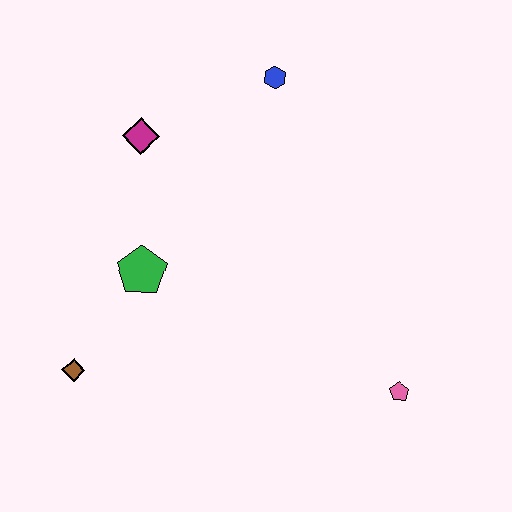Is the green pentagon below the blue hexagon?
Yes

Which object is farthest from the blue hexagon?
The brown diamond is farthest from the blue hexagon.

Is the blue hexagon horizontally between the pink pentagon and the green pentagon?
Yes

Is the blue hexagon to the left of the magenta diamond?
No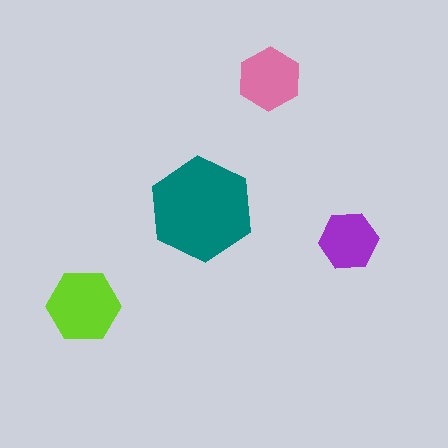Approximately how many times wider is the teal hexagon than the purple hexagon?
About 2 times wider.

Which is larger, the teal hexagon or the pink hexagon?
The teal one.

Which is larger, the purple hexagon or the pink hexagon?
The pink one.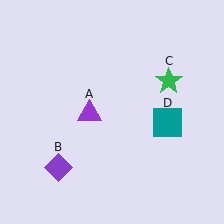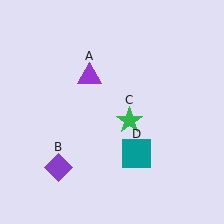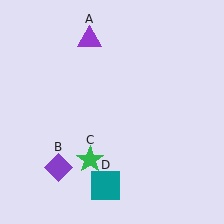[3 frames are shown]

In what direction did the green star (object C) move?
The green star (object C) moved down and to the left.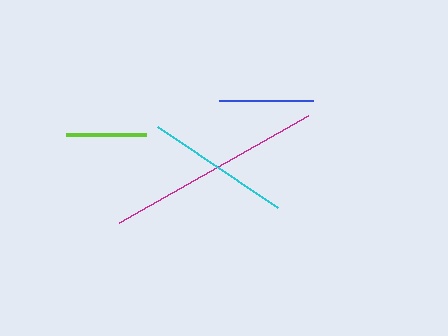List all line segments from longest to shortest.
From longest to shortest: magenta, cyan, blue, lime.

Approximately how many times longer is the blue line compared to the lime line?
The blue line is approximately 1.2 times the length of the lime line.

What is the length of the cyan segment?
The cyan segment is approximately 144 pixels long.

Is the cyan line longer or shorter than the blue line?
The cyan line is longer than the blue line.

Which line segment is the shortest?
The lime line is the shortest at approximately 81 pixels.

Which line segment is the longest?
The magenta line is the longest at approximately 217 pixels.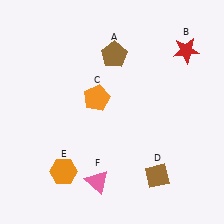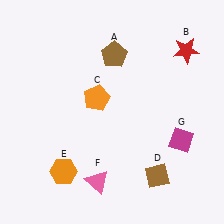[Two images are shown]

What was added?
A magenta diamond (G) was added in Image 2.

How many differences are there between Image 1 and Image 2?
There is 1 difference between the two images.